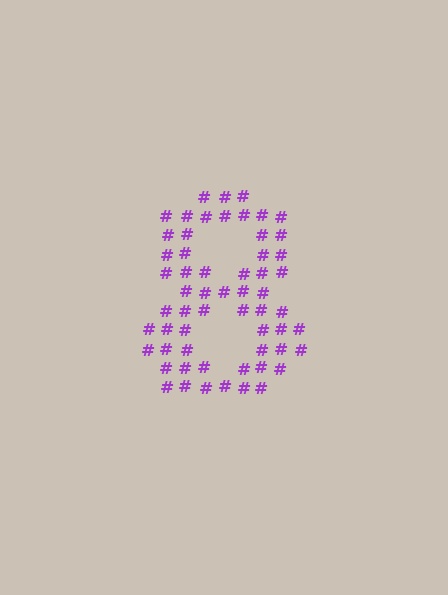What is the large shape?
The large shape is the digit 8.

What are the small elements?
The small elements are hash symbols.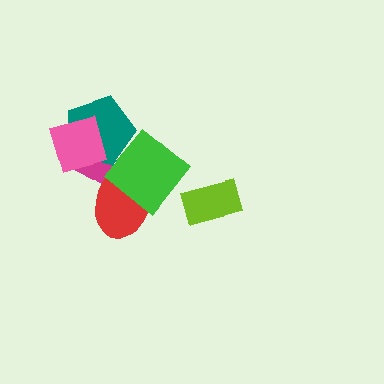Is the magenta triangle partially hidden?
Yes, it is partially covered by another shape.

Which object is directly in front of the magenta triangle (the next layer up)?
The red ellipse is directly in front of the magenta triangle.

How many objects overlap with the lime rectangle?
0 objects overlap with the lime rectangle.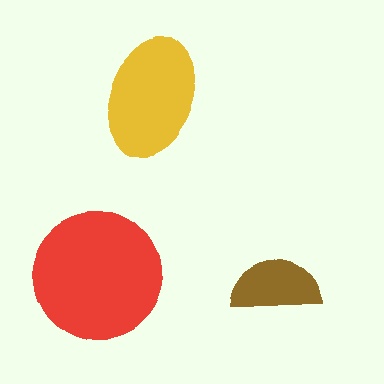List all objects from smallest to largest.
The brown semicircle, the yellow ellipse, the red circle.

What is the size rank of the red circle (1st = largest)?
1st.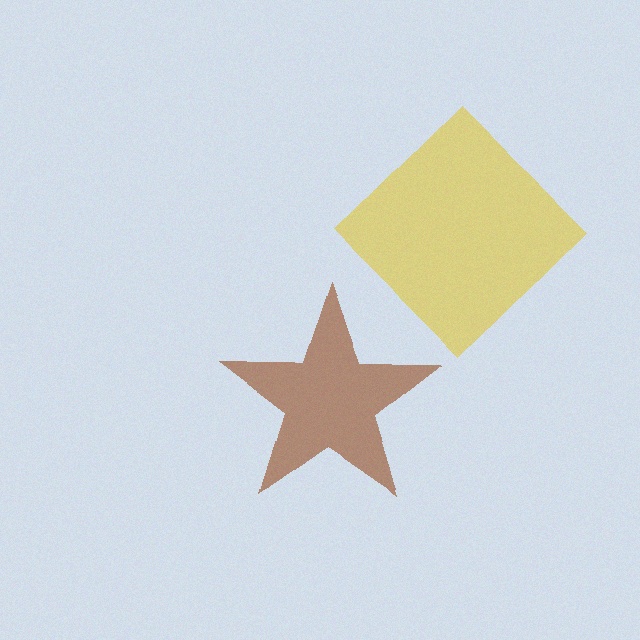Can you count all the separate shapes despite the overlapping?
Yes, there are 2 separate shapes.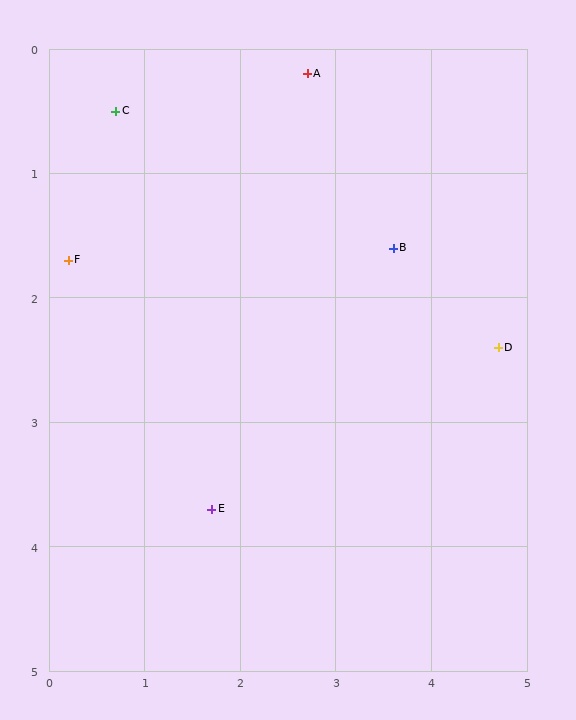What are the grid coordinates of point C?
Point C is at approximately (0.7, 0.5).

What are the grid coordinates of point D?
Point D is at approximately (4.7, 2.4).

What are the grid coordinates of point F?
Point F is at approximately (0.2, 1.7).